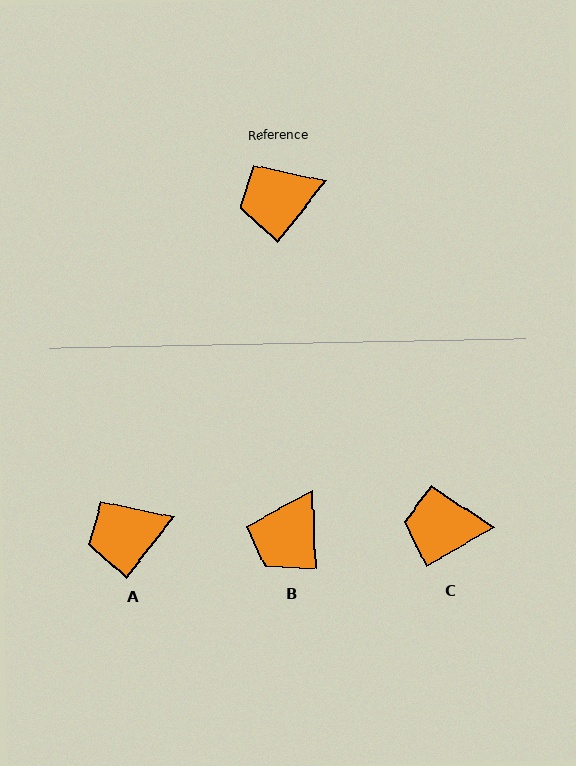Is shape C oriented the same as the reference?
No, it is off by about 22 degrees.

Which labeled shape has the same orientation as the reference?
A.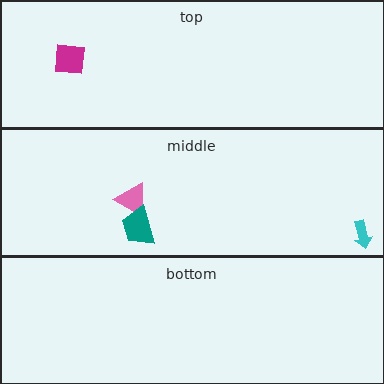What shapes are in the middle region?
The cyan arrow, the pink triangle, the teal trapezoid.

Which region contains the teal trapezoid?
The middle region.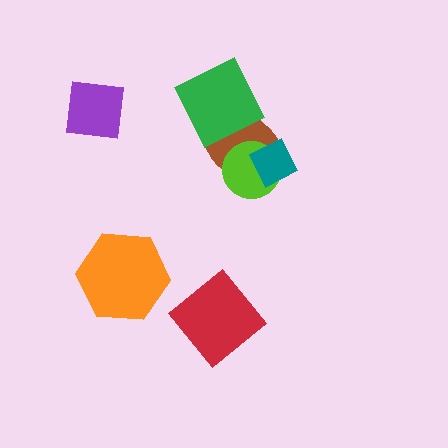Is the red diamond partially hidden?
No, no other shape covers it.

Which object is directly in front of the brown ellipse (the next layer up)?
The lime circle is directly in front of the brown ellipse.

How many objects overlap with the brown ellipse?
3 objects overlap with the brown ellipse.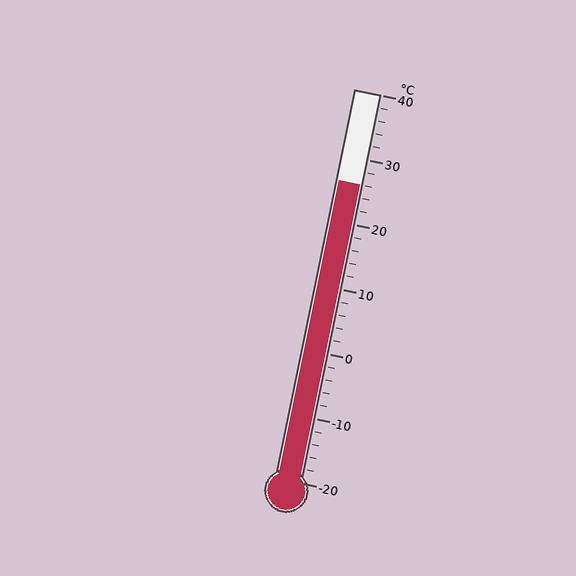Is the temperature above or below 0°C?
The temperature is above 0°C.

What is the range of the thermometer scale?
The thermometer scale ranges from -20°C to 40°C.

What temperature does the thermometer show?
The thermometer shows approximately 26°C.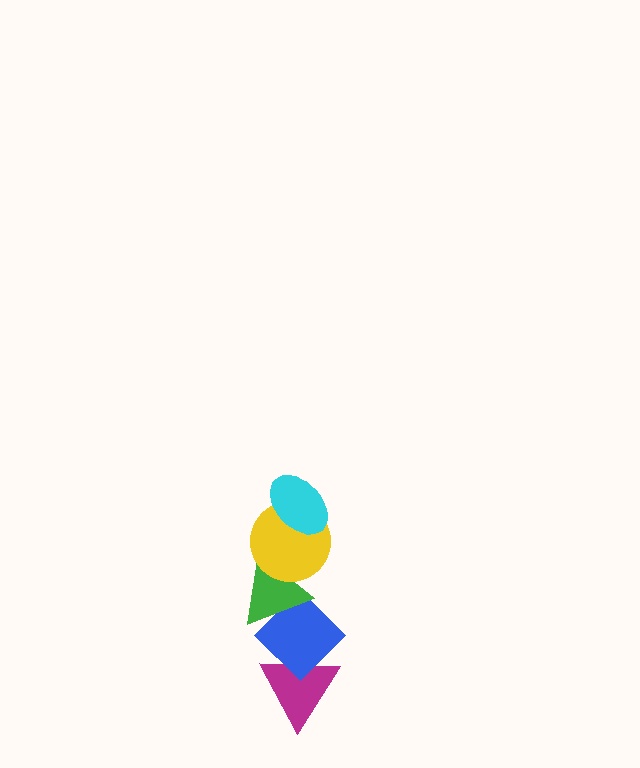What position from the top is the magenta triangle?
The magenta triangle is 5th from the top.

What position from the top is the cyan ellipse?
The cyan ellipse is 1st from the top.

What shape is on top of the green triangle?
The yellow circle is on top of the green triangle.